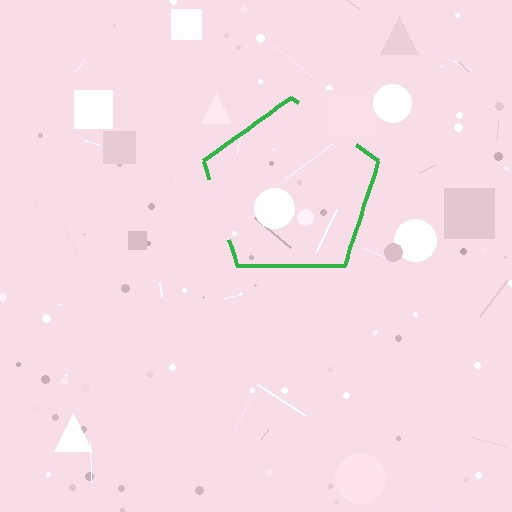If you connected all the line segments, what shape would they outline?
They would outline a pentagon.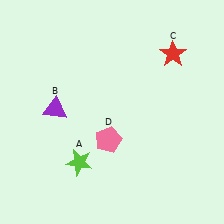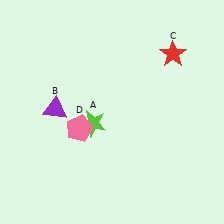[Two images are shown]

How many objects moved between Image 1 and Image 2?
2 objects moved between the two images.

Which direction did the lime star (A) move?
The lime star (A) moved up.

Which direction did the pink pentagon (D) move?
The pink pentagon (D) moved left.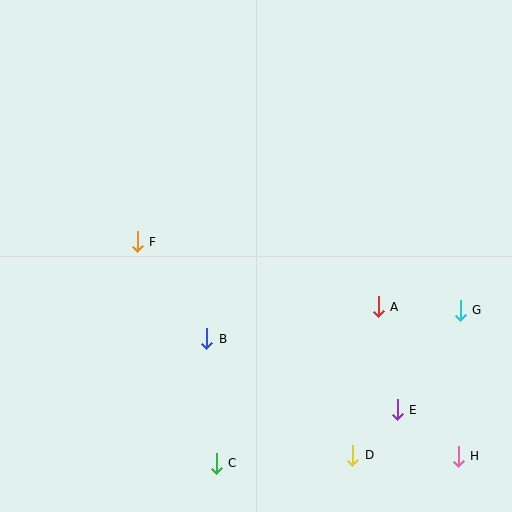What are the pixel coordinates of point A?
Point A is at (378, 307).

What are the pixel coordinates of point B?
Point B is at (207, 339).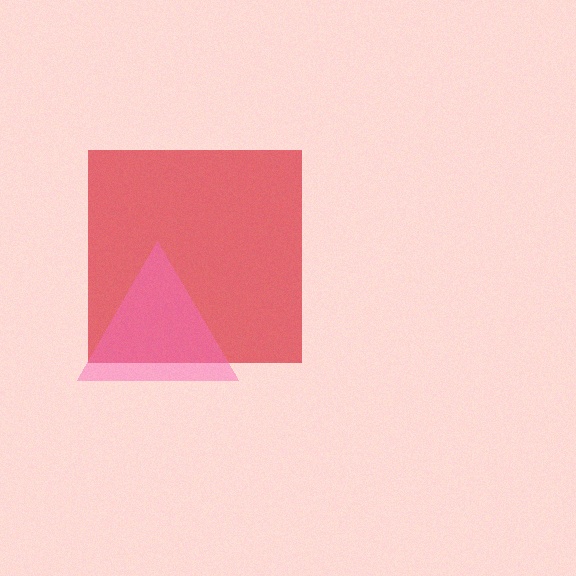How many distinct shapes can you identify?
There are 2 distinct shapes: a red square, a pink triangle.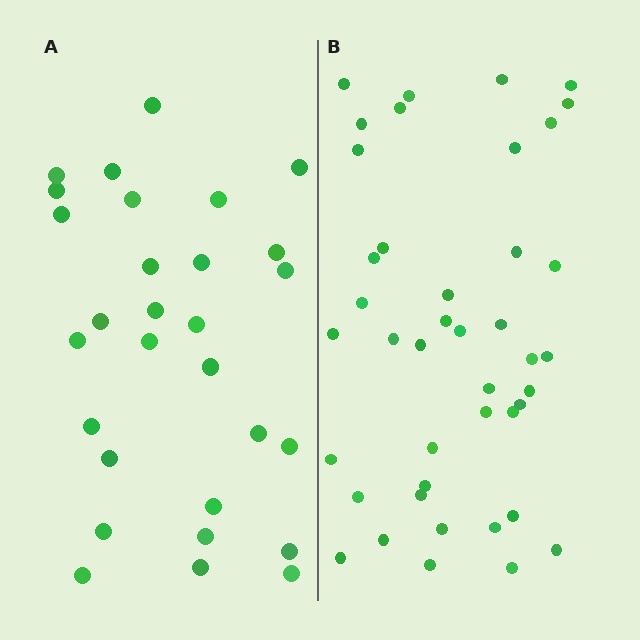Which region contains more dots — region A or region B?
Region B (the right region) has more dots.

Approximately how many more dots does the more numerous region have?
Region B has approximately 15 more dots than region A.